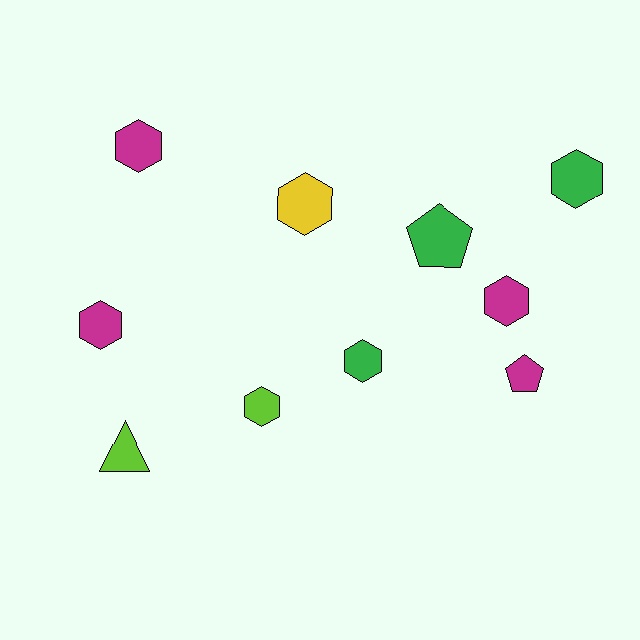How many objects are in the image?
There are 10 objects.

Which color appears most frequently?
Magenta, with 4 objects.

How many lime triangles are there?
There is 1 lime triangle.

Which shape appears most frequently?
Hexagon, with 7 objects.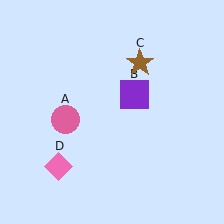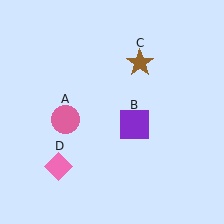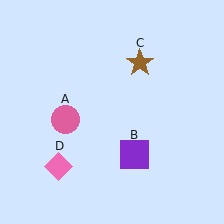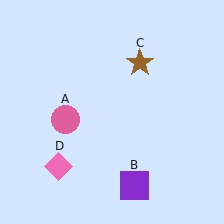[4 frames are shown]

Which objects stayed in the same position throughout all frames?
Pink circle (object A) and brown star (object C) and pink diamond (object D) remained stationary.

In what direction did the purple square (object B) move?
The purple square (object B) moved down.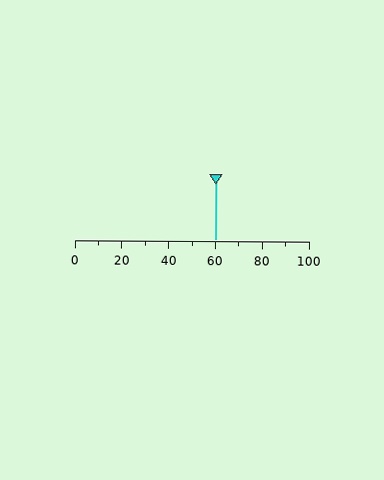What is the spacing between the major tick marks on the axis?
The major ticks are spaced 20 apart.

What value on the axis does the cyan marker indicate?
The marker indicates approximately 60.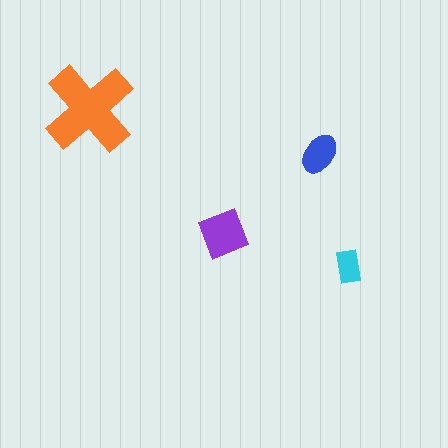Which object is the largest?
The orange cross.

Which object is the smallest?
The cyan rectangle.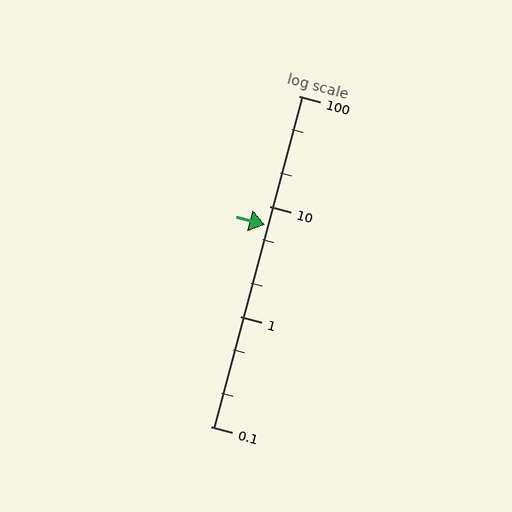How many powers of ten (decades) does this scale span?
The scale spans 3 decades, from 0.1 to 100.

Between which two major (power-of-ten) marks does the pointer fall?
The pointer is between 1 and 10.